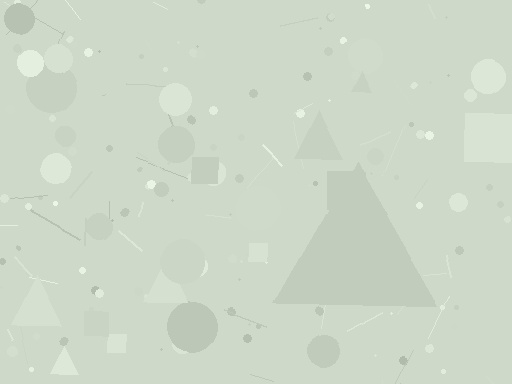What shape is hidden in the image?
A triangle is hidden in the image.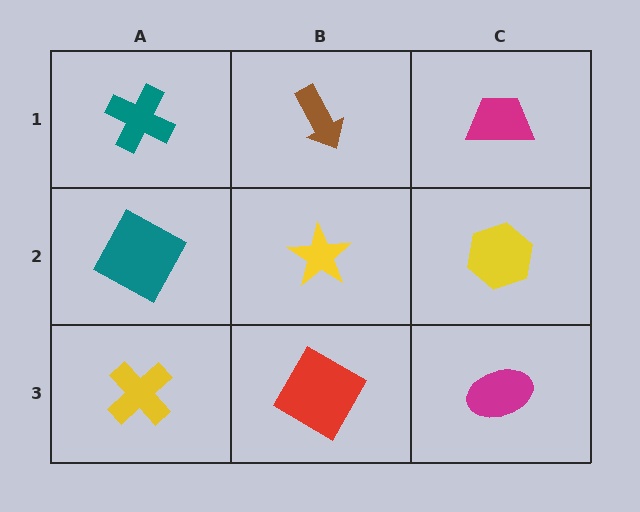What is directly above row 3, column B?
A yellow star.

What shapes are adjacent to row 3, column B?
A yellow star (row 2, column B), a yellow cross (row 3, column A), a magenta ellipse (row 3, column C).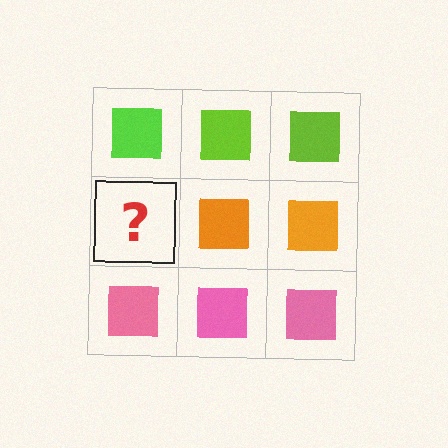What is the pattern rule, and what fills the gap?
The rule is that each row has a consistent color. The gap should be filled with an orange square.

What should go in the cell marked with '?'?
The missing cell should contain an orange square.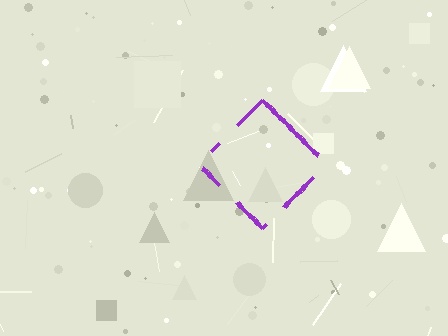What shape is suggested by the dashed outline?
The dashed outline suggests a diamond.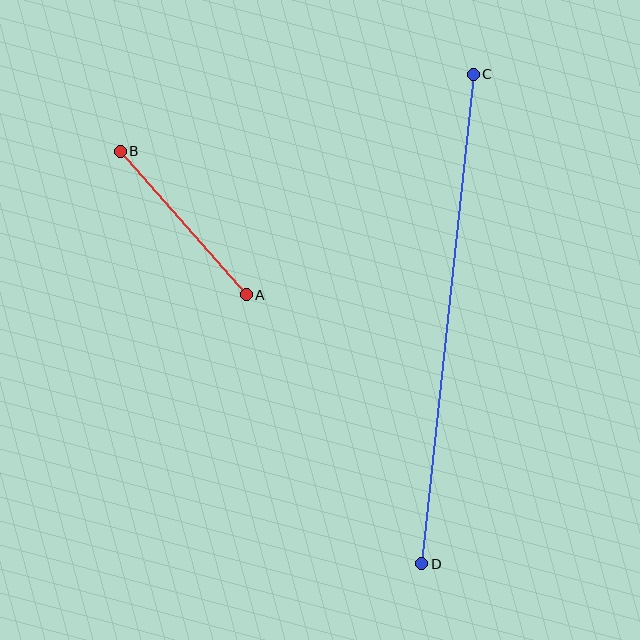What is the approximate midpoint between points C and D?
The midpoint is at approximately (448, 319) pixels.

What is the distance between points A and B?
The distance is approximately 191 pixels.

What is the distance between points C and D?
The distance is approximately 492 pixels.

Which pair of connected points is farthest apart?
Points C and D are farthest apart.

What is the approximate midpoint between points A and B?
The midpoint is at approximately (183, 223) pixels.